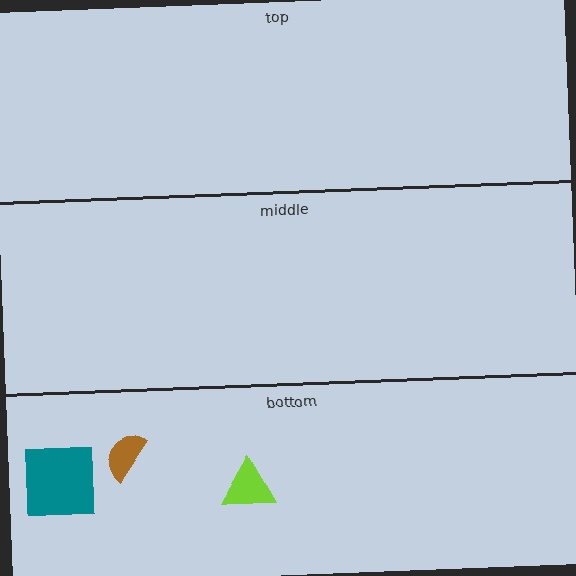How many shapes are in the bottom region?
3.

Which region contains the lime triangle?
The bottom region.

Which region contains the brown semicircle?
The bottom region.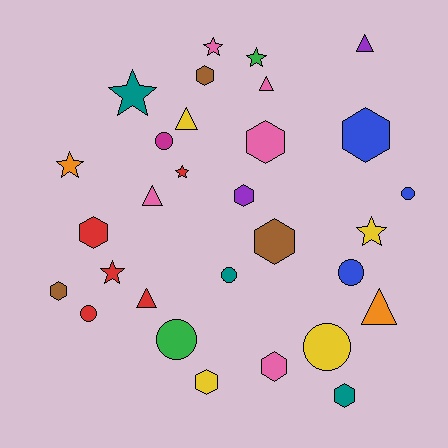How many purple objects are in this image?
There are 2 purple objects.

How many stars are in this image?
There are 7 stars.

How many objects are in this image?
There are 30 objects.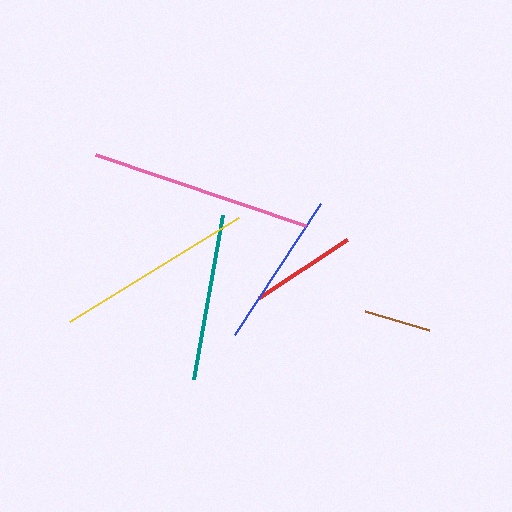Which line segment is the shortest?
The brown line is the shortest at approximately 68 pixels.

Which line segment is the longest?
The pink line is the longest at approximately 221 pixels.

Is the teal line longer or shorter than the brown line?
The teal line is longer than the brown line.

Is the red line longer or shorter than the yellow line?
The yellow line is longer than the red line.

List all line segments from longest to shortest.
From longest to shortest: pink, yellow, teal, blue, red, brown.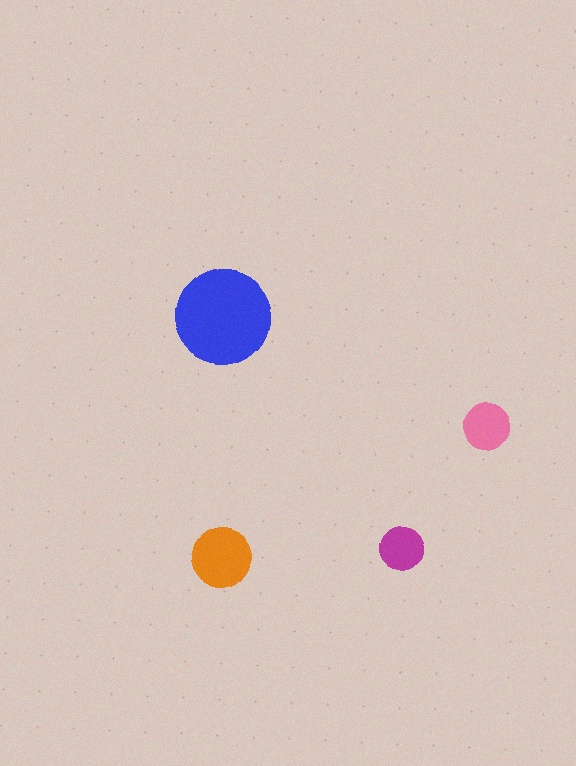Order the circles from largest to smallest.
the blue one, the orange one, the pink one, the magenta one.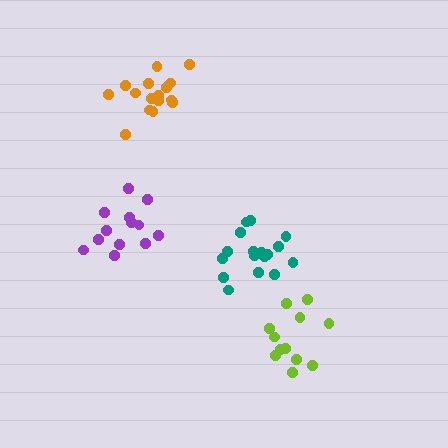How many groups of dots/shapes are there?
There are 4 groups.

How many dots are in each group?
Group 1: 13 dots, Group 2: 12 dots, Group 3: 17 dots, Group 4: 17 dots (59 total).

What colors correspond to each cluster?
The clusters are colored: purple, lime, teal, orange.